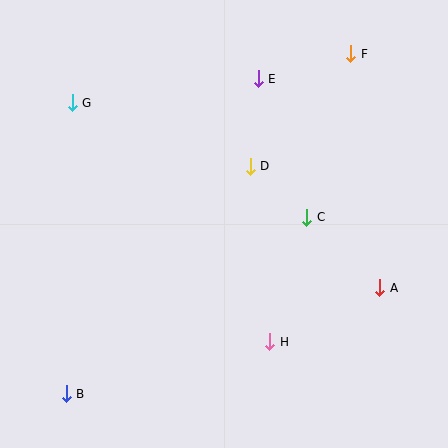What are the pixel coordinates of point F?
Point F is at (351, 54).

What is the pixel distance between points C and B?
The distance between C and B is 298 pixels.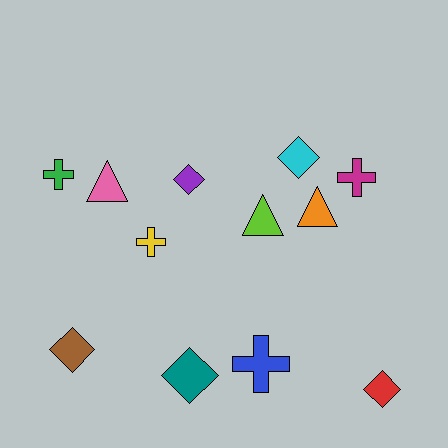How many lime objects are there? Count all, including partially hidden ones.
There is 1 lime object.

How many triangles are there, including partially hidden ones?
There are 3 triangles.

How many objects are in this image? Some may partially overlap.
There are 12 objects.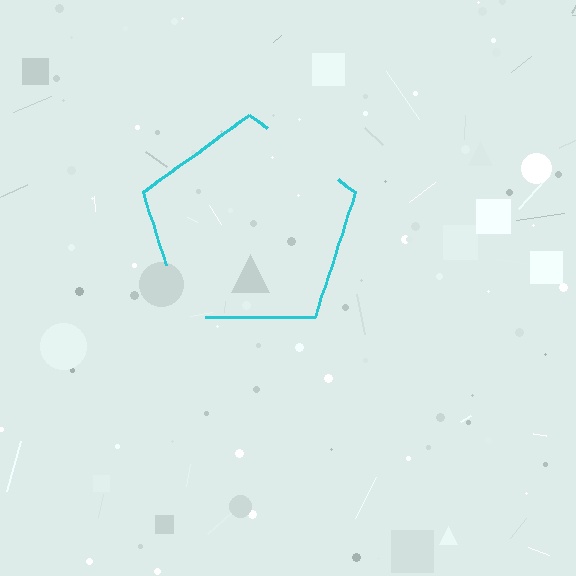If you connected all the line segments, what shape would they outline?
They would outline a pentagon.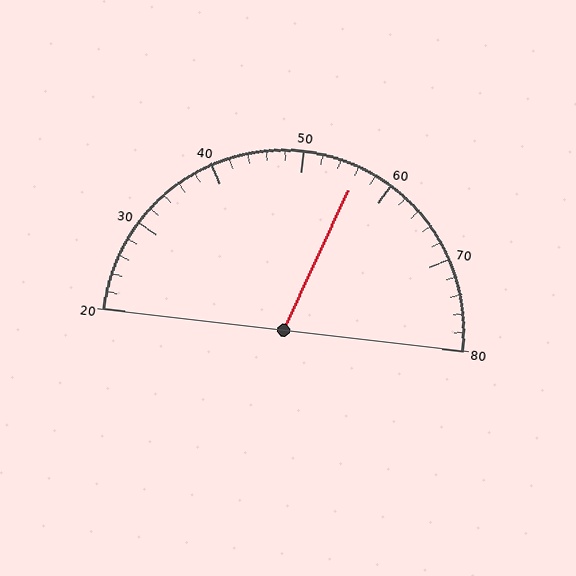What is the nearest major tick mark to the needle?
The nearest major tick mark is 60.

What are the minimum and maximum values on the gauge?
The gauge ranges from 20 to 80.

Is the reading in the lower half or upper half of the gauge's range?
The reading is in the upper half of the range (20 to 80).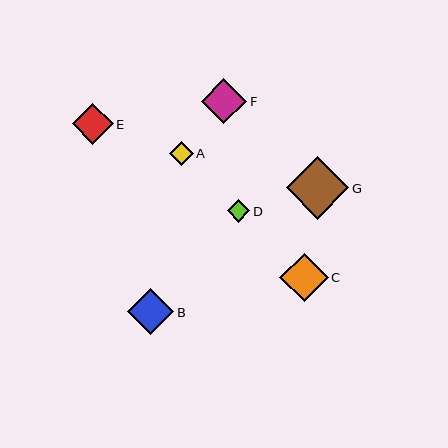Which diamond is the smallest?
Diamond D is the smallest with a size of approximately 23 pixels.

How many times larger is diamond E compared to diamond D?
Diamond E is approximately 1.8 times the size of diamond D.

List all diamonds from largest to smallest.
From largest to smallest: G, C, B, F, E, A, D.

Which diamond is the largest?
Diamond G is the largest with a size of approximately 62 pixels.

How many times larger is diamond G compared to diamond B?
Diamond G is approximately 1.3 times the size of diamond B.